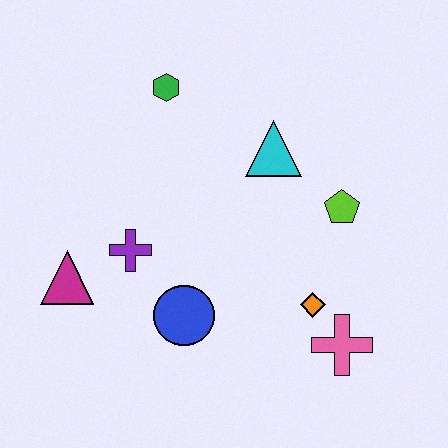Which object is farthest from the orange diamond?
The green hexagon is farthest from the orange diamond.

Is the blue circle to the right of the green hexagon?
Yes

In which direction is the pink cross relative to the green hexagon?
The pink cross is below the green hexagon.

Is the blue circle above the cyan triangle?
No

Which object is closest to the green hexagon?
The cyan triangle is closest to the green hexagon.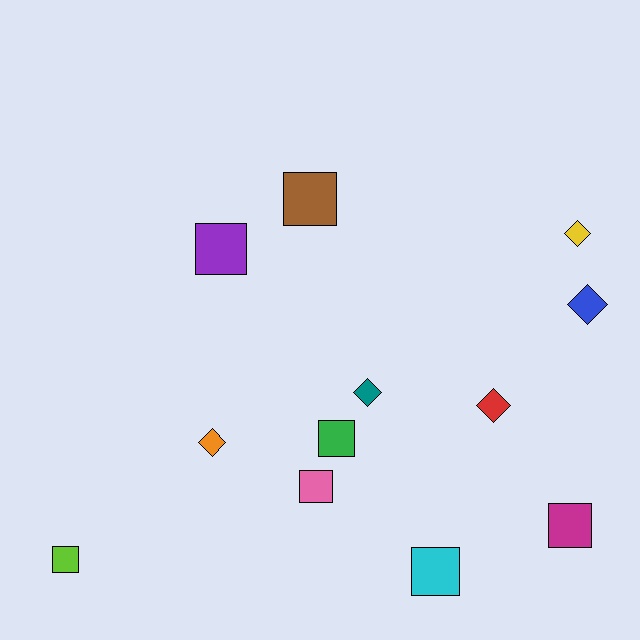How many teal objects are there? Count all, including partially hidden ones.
There is 1 teal object.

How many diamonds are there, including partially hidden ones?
There are 5 diamonds.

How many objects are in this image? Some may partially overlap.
There are 12 objects.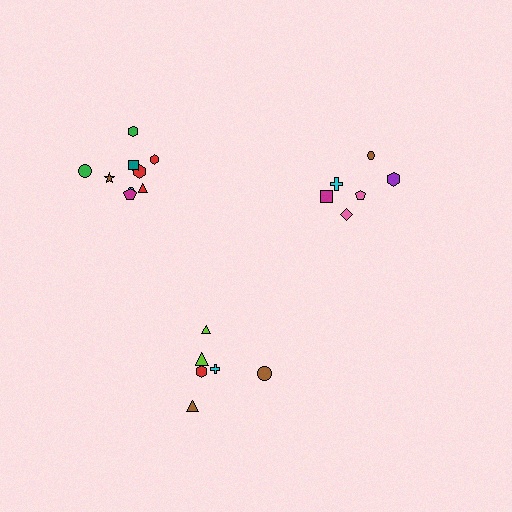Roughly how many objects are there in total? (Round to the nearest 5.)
Roughly 20 objects in total.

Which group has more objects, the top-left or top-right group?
The top-left group.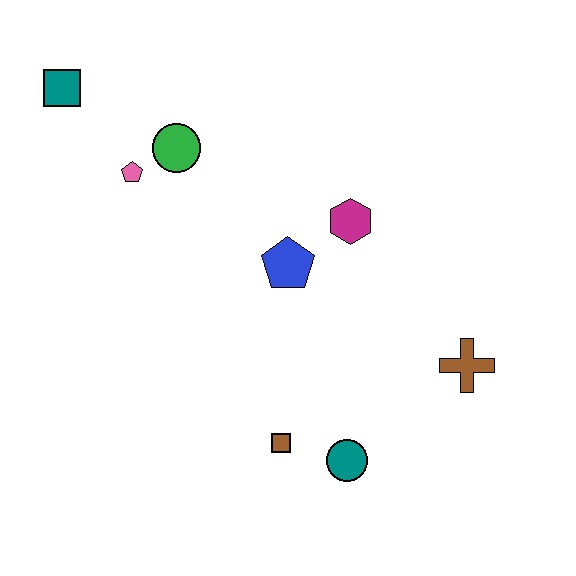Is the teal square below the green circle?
No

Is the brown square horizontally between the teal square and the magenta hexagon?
Yes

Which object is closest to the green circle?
The pink pentagon is closest to the green circle.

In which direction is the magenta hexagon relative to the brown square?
The magenta hexagon is above the brown square.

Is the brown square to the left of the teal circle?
Yes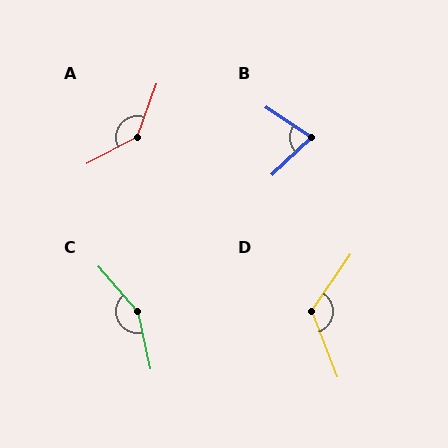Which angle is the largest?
C, at approximately 151 degrees.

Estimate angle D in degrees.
Approximately 125 degrees.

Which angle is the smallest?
B, at approximately 77 degrees.